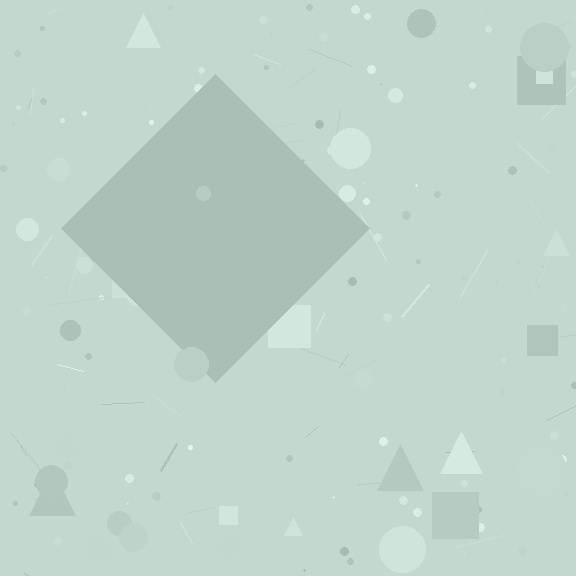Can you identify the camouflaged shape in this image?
The camouflaged shape is a diamond.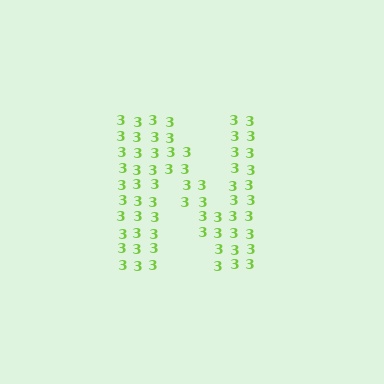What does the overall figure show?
The overall figure shows the letter N.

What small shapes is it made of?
It is made of small digit 3's.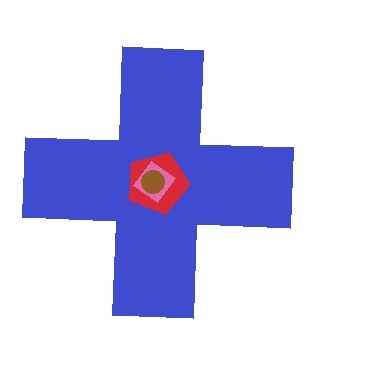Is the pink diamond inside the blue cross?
Yes.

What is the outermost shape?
The blue cross.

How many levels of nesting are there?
4.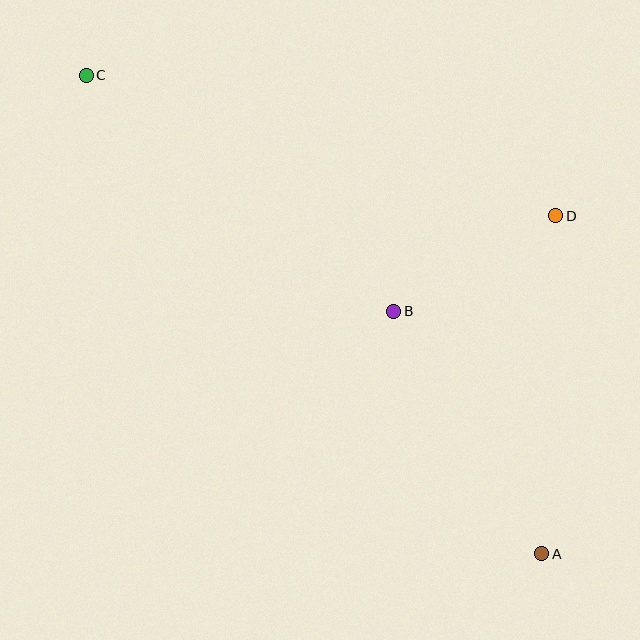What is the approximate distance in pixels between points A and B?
The distance between A and B is approximately 284 pixels.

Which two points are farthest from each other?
Points A and C are farthest from each other.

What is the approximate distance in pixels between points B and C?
The distance between B and C is approximately 388 pixels.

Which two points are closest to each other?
Points B and D are closest to each other.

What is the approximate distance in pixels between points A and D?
The distance between A and D is approximately 338 pixels.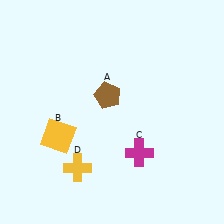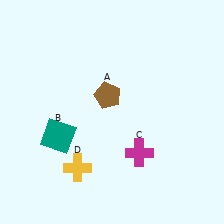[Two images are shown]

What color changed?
The square (B) changed from yellow in Image 1 to teal in Image 2.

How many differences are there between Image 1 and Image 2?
There is 1 difference between the two images.